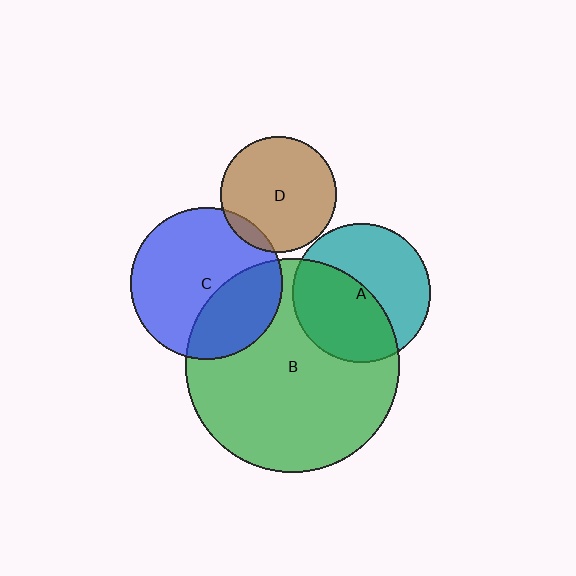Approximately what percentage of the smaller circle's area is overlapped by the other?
Approximately 35%.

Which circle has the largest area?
Circle B (green).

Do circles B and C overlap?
Yes.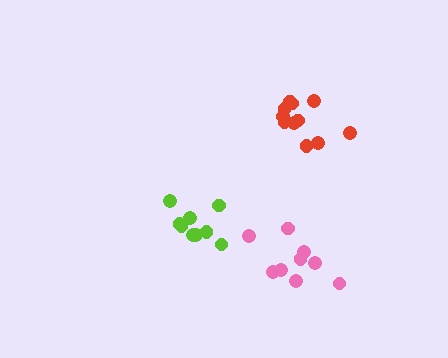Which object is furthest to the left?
The lime cluster is leftmost.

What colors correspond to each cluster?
The clusters are colored: red, pink, lime.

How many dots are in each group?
Group 1: 11 dots, Group 2: 9 dots, Group 3: 9 dots (29 total).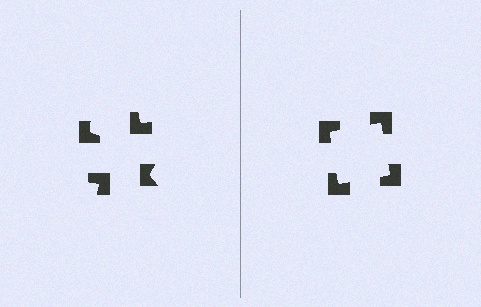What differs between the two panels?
The notched squares are positioned identically on both sides; only the wedge orientations differ. On the right they align to a square; on the left they are misaligned.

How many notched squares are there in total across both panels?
8 — 4 on each side.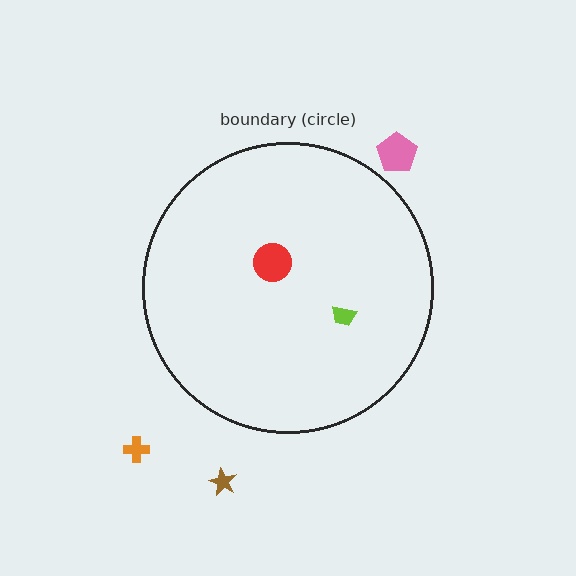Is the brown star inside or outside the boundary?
Outside.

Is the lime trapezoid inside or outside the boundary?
Inside.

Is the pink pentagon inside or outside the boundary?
Outside.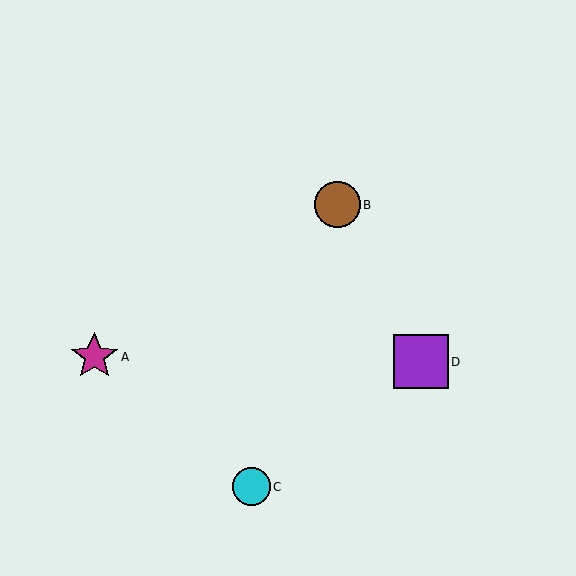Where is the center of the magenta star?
The center of the magenta star is at (94, 357).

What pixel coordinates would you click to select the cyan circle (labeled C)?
Click at (251, 487) to select the cyan circle C.